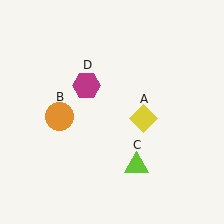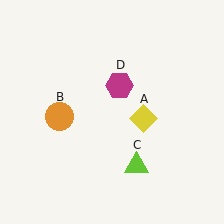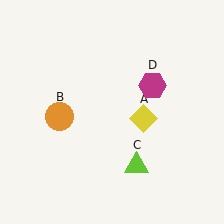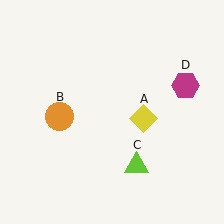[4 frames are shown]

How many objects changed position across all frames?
1 object changed position: magenta hexagon (object D).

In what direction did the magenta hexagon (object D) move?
The magenta hexagon (object D) moved right.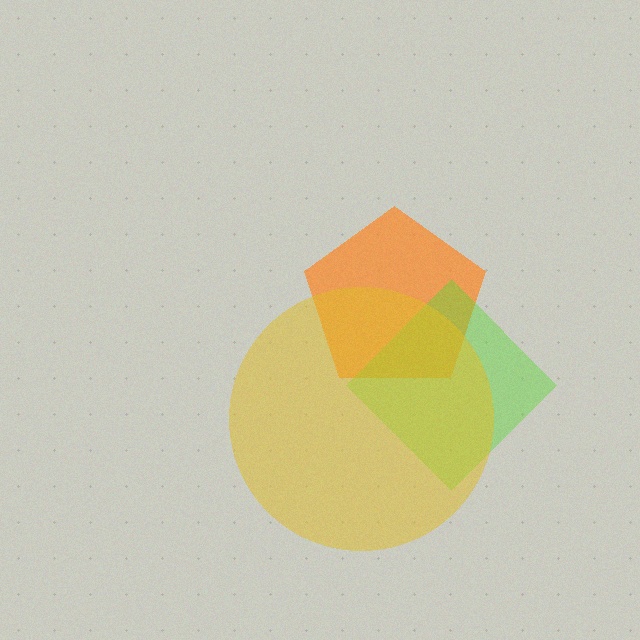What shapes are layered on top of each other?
The layered shapes are: an orange pentagon, a lime diamond, a yellow circle.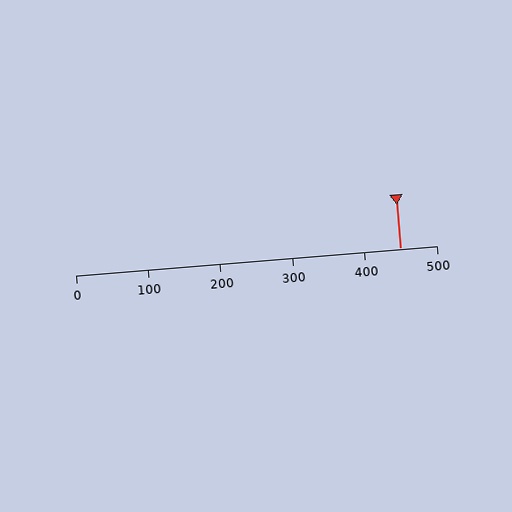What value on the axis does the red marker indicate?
The marker indicates approximately 450.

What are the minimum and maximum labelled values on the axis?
The axis runs from 0 to 500.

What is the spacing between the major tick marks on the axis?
The major ticks are spaced 100 apart.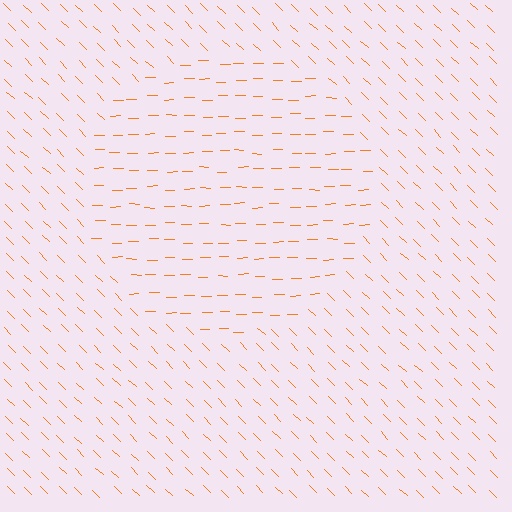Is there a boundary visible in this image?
Yes, there is a texture boundary formed by a change in line orientation.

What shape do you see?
I see a circle.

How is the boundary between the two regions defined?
The boundary is defined purely by a change in line orientation (approximately 45 degrees difference). All lines are the same color and thickness.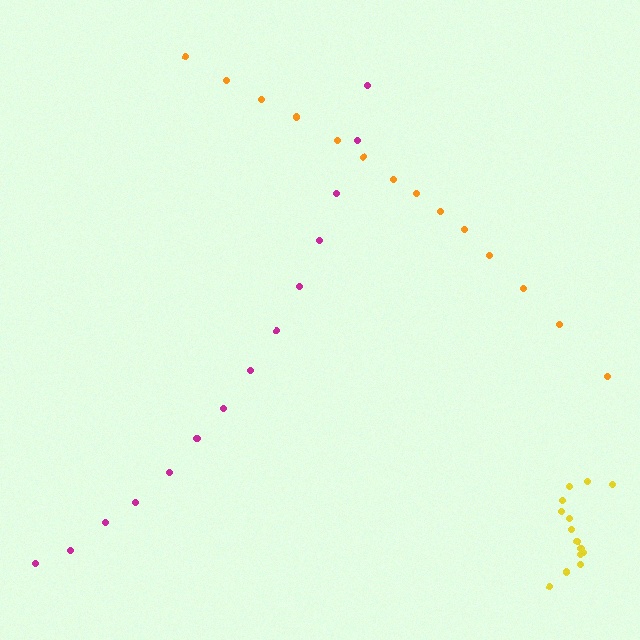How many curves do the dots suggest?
There are 3 distinct paths.